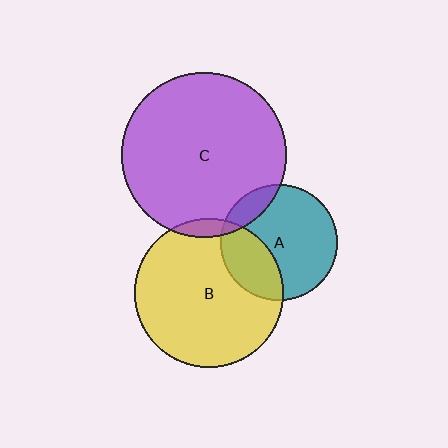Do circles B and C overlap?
Yes.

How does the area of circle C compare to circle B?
Approximately 1.2 times.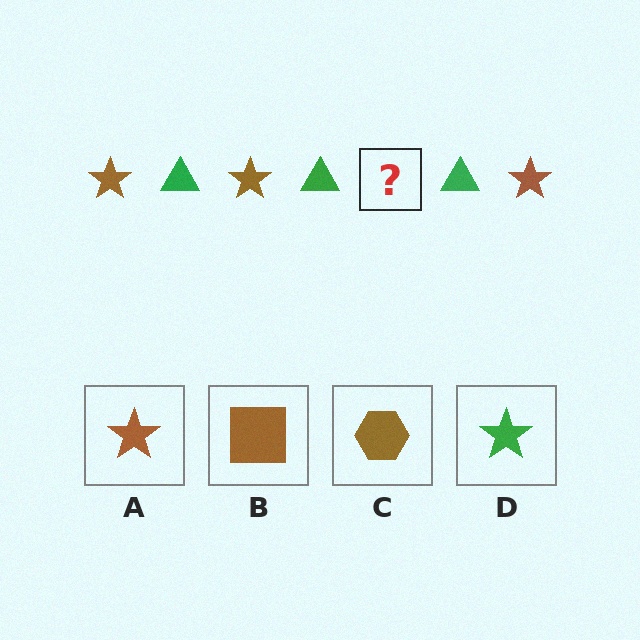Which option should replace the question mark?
Option A.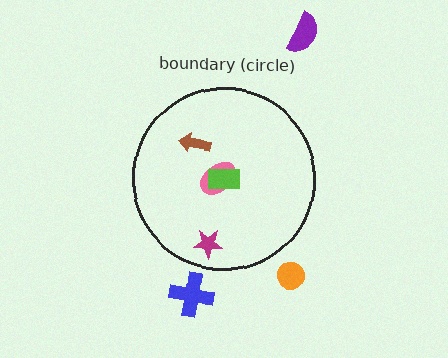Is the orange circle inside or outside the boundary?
Outside.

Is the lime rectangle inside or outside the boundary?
Inside.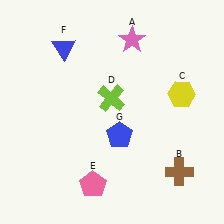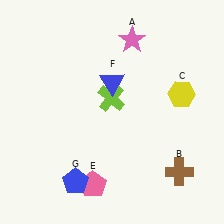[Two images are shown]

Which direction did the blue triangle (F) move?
The blue triangle (F) moved right.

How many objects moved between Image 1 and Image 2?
2 objects moved between the two images.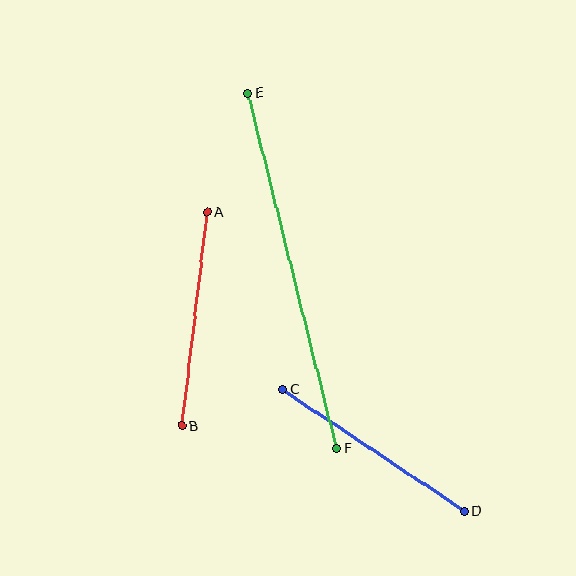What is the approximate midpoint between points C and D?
The midpoint is at approximately (373, 450) pixels.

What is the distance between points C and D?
The distance is approximately 219 pixels.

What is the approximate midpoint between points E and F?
The midpoint is at approximately (292, 271) pixels.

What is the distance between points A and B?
The distance is approximately 215 pixels.